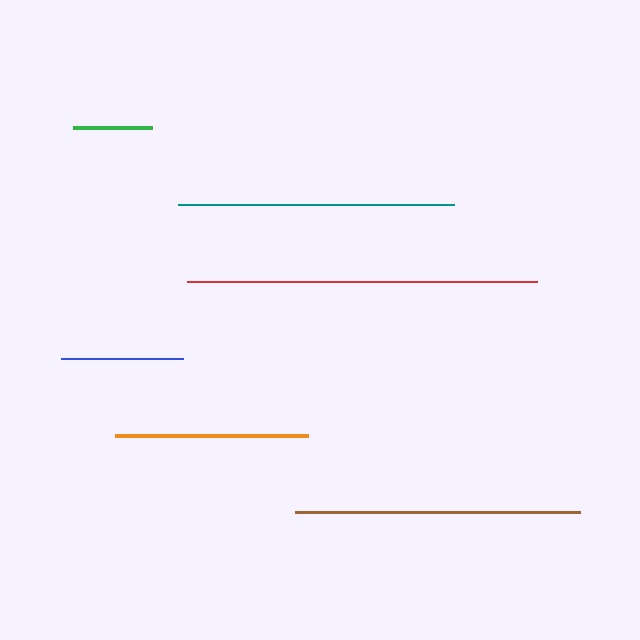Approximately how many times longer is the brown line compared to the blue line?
The brown line is approximately 2.3 times the length of the blue line.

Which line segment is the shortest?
The green line is the shortest at approximately 79 pixels.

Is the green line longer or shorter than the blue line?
The blue line is longer than the green line.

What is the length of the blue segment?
The blue segment is approximately 122 pixels long.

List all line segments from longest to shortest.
From longest to shortest: red, brown, teal, orange, blue, green.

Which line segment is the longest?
The red line is the longest at approximately 350 pixels.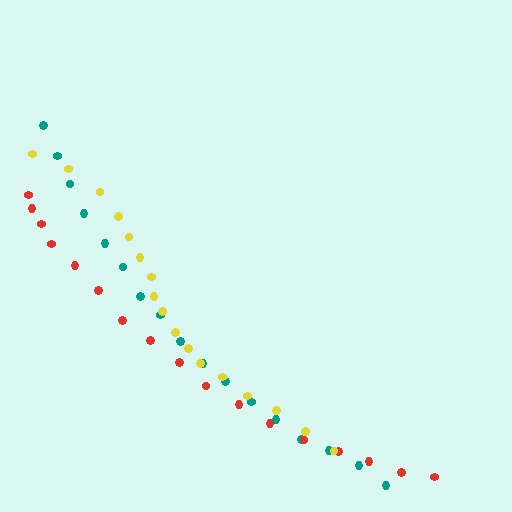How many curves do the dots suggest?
There are 3 distinct paths.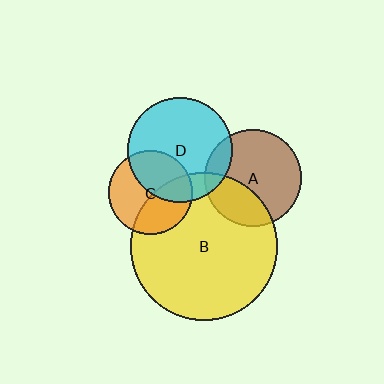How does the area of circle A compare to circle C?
Approximately 1.3 times.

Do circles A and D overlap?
Yes.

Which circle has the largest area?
Circle B (yellow).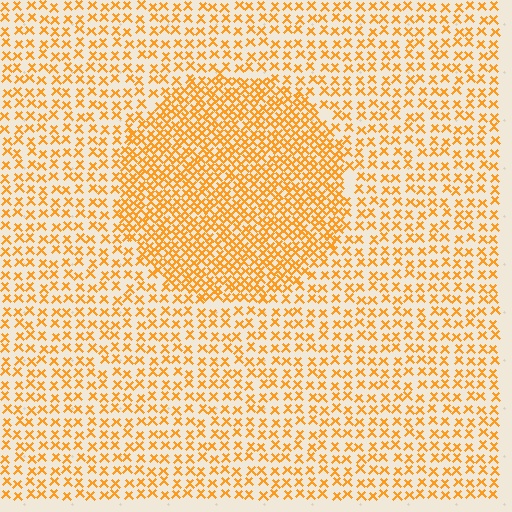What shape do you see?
I see a circle.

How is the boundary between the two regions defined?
The boundary is defined by a change in element density (approximately 2.0x ratio). All elements are the same color, size, and shape.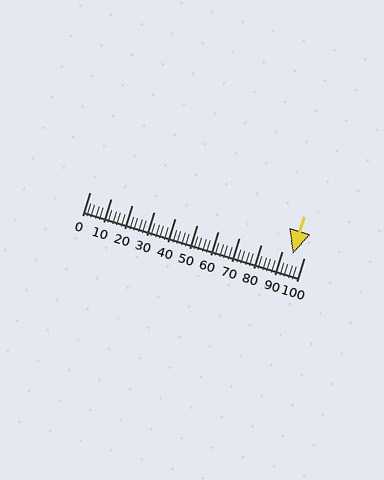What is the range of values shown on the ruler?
The ruler shows values from 0 to 100.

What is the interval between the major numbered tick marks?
The major tick marks are spaced 10 units apart.